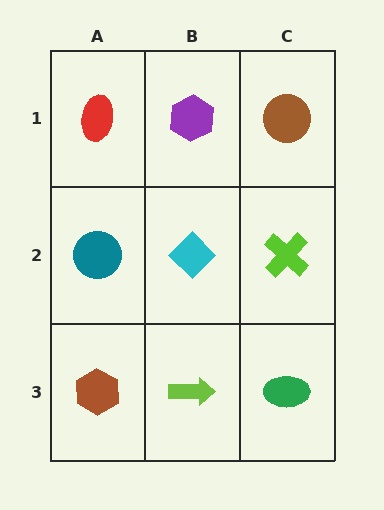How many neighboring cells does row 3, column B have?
3.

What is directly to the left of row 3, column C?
A lime arrow.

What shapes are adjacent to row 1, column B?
A cyan diamond (row 2, column B), a red ellipse (row 1, column A), a brown circle (row 1, column C).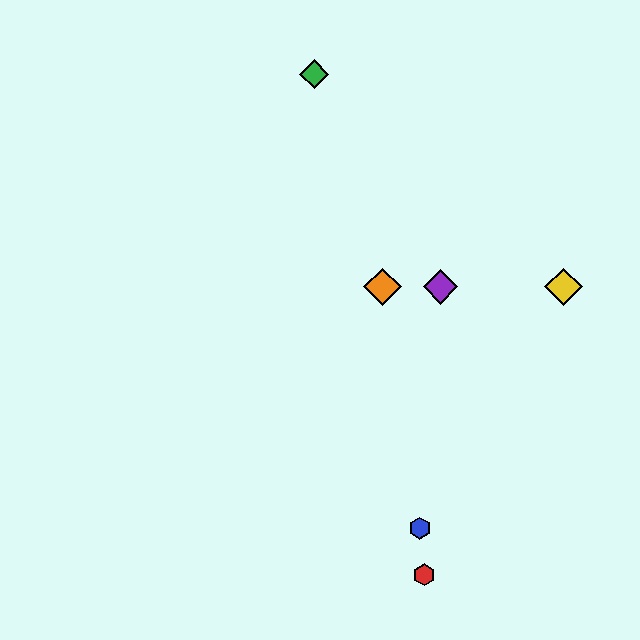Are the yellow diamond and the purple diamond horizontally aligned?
Yes, both are at y≈287.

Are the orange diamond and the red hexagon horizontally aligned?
No, the orange diamond is at y≈287 and the red hexagon is at y≈575.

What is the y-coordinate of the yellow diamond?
The yellow diamond is at y≈287.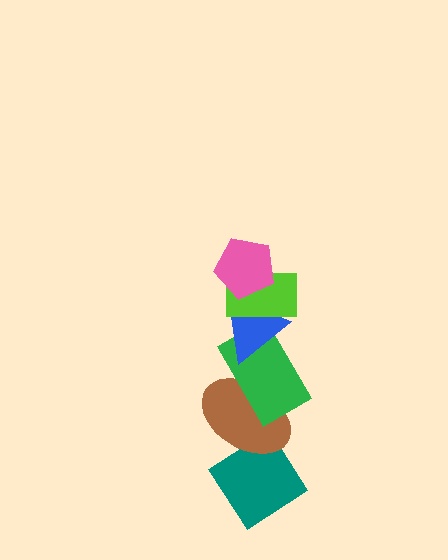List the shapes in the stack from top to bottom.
From top to bottom: the pink pentagon, the lime rectangle, the blue triangle, the green rectangle, the brown ellipse, the teal diamond.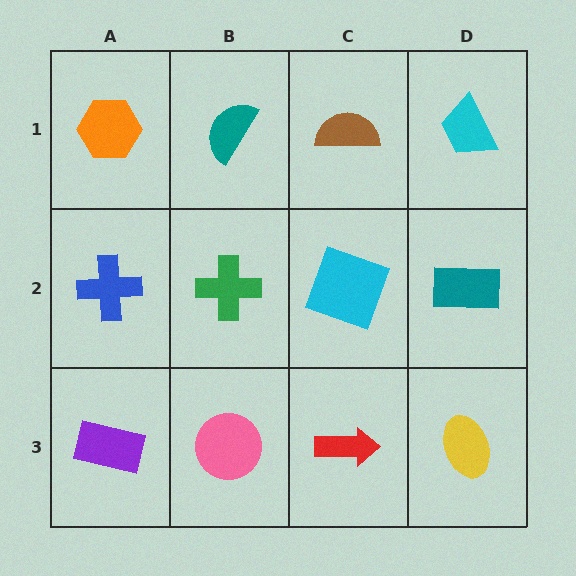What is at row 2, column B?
A green cross.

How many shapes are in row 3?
4 shapes.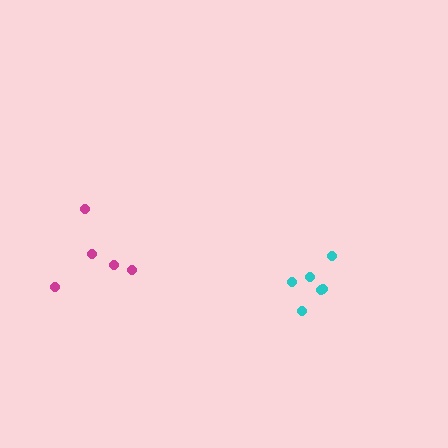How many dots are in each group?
Group 1: 5 dots, Group 2: 6 dots (11 total).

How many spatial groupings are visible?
There are 2 spatial groupings.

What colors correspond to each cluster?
The clusters are colored: magenta, cyan.